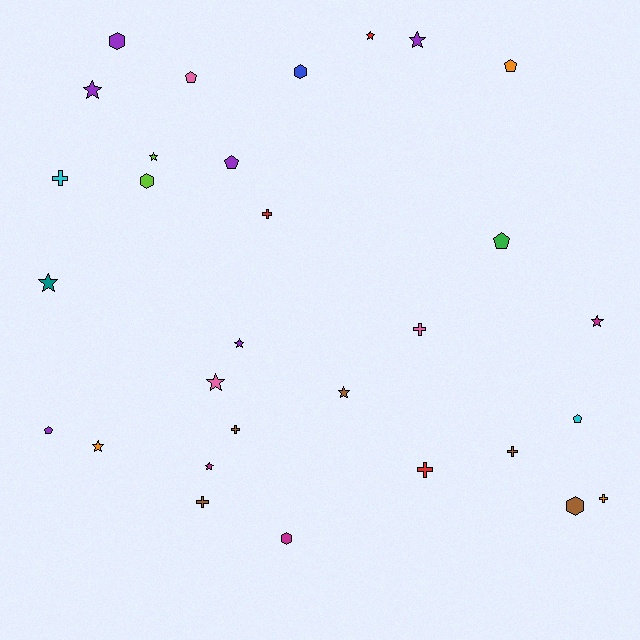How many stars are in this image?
There are 11 stars.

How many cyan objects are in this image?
There are 2 cyan objects.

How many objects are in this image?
There are 30 objects.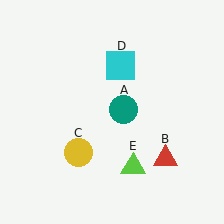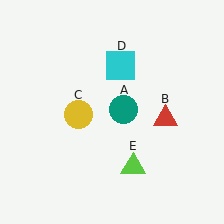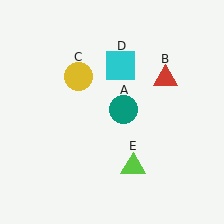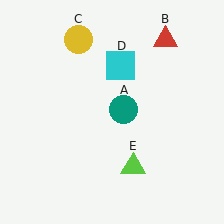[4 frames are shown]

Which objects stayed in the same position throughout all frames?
Teal circle (object A) and cyan square (object D) and lime triangle (object E) remained stationary.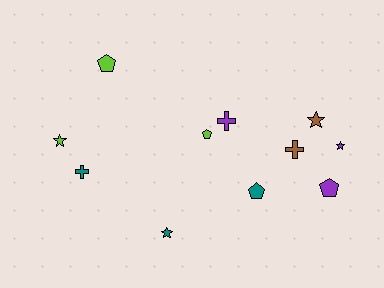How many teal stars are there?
There is 1 teal star.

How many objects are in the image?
There are 11 objects.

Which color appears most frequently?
Purple, with 3 objects.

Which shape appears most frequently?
Pentagon, with 4 objects.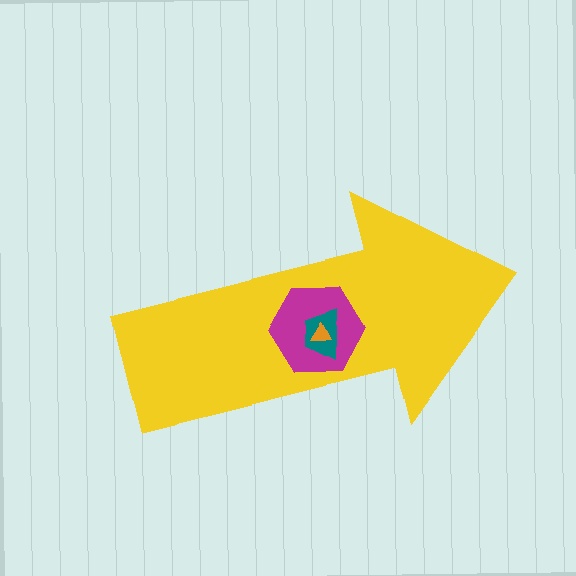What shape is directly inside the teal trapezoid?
The orange triangle.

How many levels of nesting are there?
4.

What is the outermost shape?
The yellow arrow.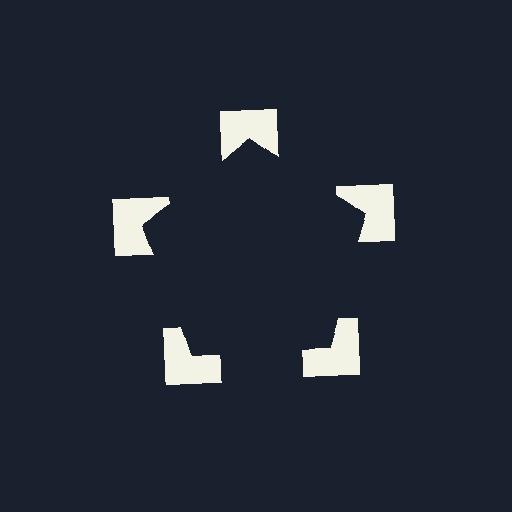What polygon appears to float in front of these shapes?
An illusory pentagon — its edges are inferred from the aligned wedge cuts in the notched squares, not physically drawn.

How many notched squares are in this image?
There are 5 — one at each vertex of the illusory pentagon.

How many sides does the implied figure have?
5 sides.